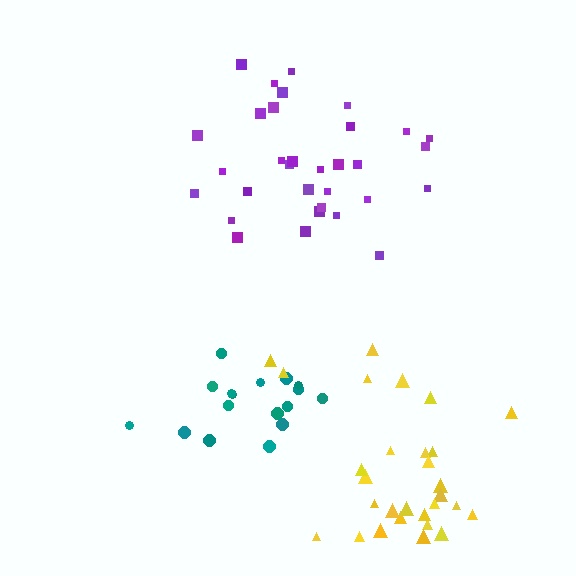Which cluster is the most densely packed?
Teal.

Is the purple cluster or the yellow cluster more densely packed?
Purple.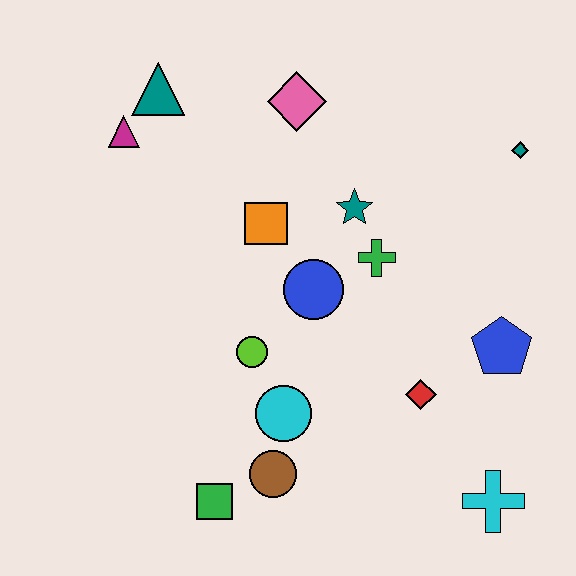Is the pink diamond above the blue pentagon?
Yes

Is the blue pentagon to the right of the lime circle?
Yes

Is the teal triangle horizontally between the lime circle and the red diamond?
No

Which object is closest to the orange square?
The blue circle is closest to the orange square.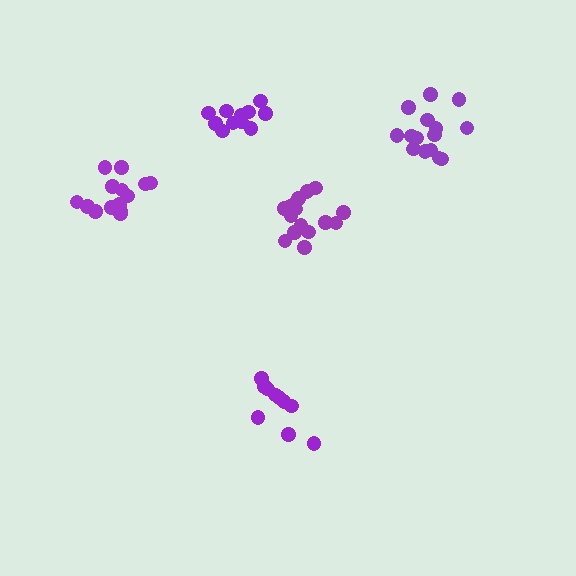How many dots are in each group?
Group 1: 14 dots, Group 2: 10 dots, Group 3: 15 dots, Group 4: 16 dots, Group 5: 11 dots (66 total).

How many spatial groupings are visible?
There are 5 spatial groupings.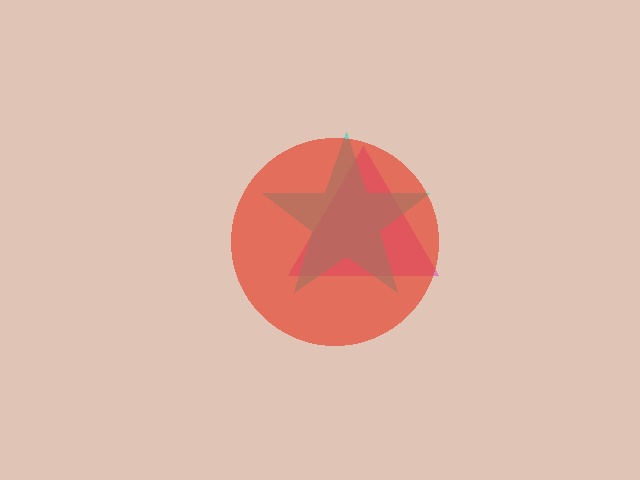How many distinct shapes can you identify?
There are 3 distinct shapes: a pink triangle, a cyan star, a red circle.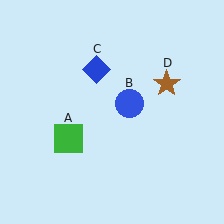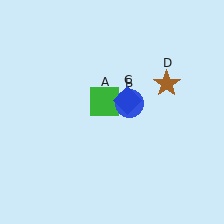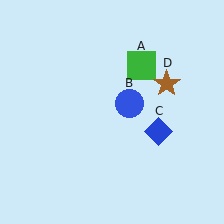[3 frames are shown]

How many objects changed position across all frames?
2 objects changed position: green square (object A), blue diamond (object C).